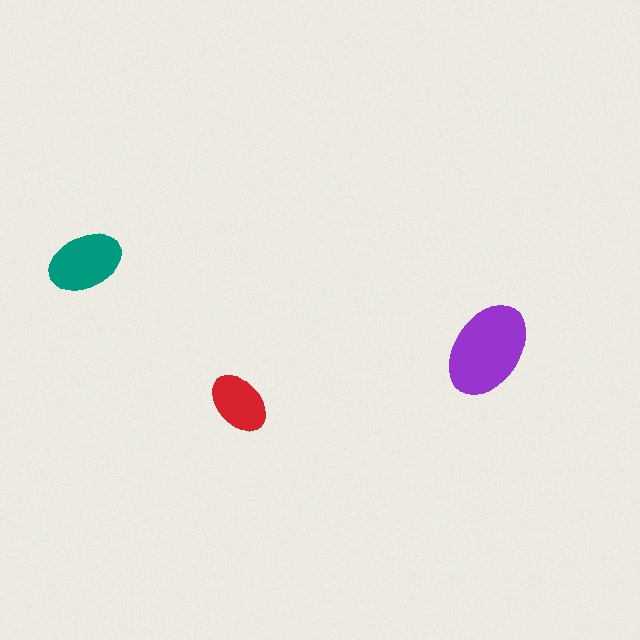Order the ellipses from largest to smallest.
the purple one, the teal one, the red one.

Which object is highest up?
The teal ellipse is topmost.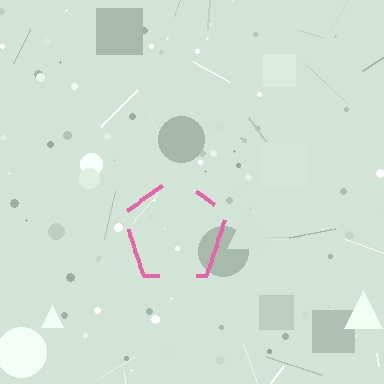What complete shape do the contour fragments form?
The contour fragments form a pentagon.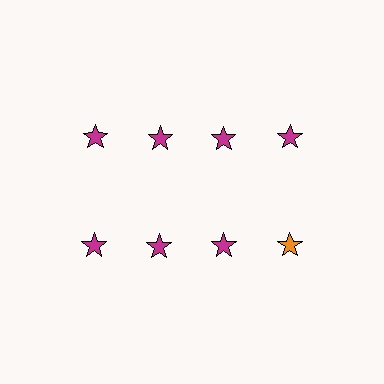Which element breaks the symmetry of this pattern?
The orange star in the second row, second from right column breaks the symmetry. All other shapes are magenta stars.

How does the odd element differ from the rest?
It has a different color: orange instead of magenta.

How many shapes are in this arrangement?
There are 8 shapes arranged in a grid pattern.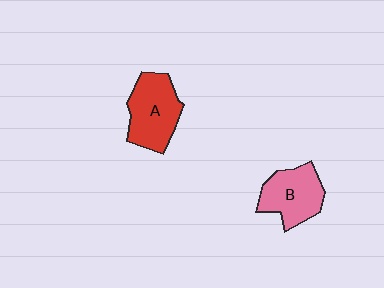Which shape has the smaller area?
Shape B (pink).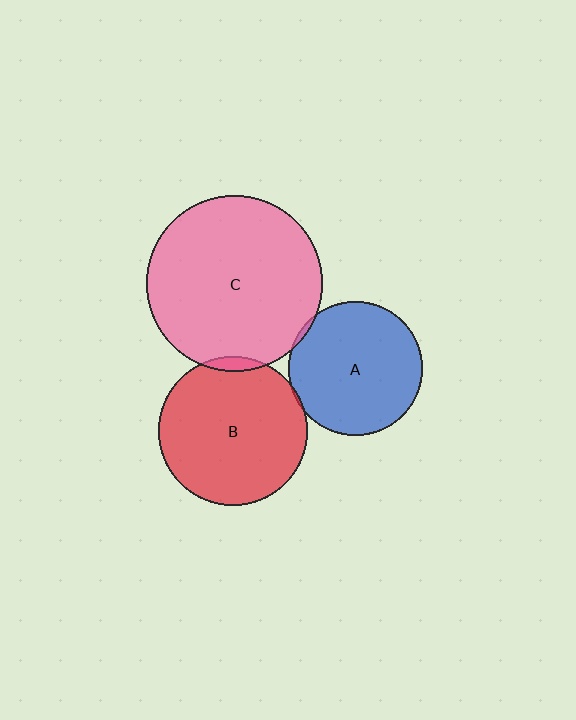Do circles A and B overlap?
Yes.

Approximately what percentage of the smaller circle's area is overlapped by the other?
Approximately 5%.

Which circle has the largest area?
Circle C (pink).